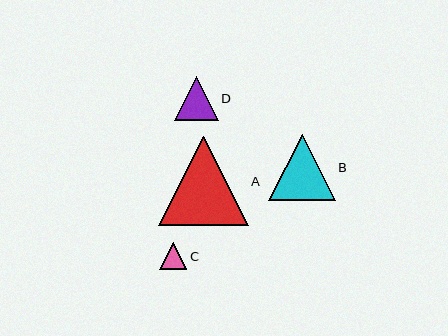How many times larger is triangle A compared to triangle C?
Triangle A is approximately 3.3 times the size of triangle C.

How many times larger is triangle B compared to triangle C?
Triangle B is approximately 2.5 times the size of triangle C.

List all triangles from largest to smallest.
From largest to smallest: A, B, D, C.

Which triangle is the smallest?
Triangle C is the smallest with a size of approximately 27 pixels.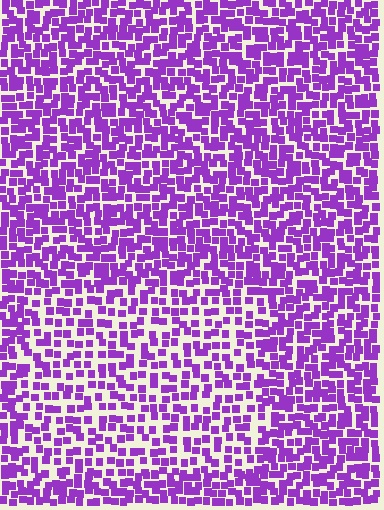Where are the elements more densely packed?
The elements are more densely packed outside the rectangle boundary.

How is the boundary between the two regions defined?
The boundary is defined by a change in element density (approximately 1.6x ratio). All elements are the same color, size, and shape.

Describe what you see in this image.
The image contains small purple elements arranged at two different densities. A rectangle-shaped region is visible where the elements are less densely packed than the surrounding area.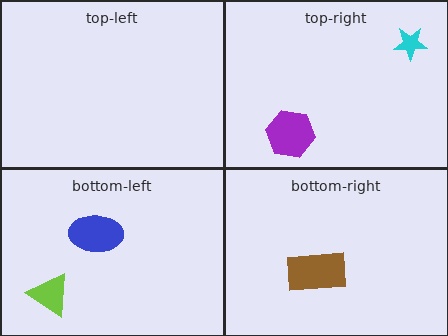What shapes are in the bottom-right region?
The brown rectangle.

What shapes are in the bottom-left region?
The blue ellipse, the lime triangle.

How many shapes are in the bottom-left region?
2.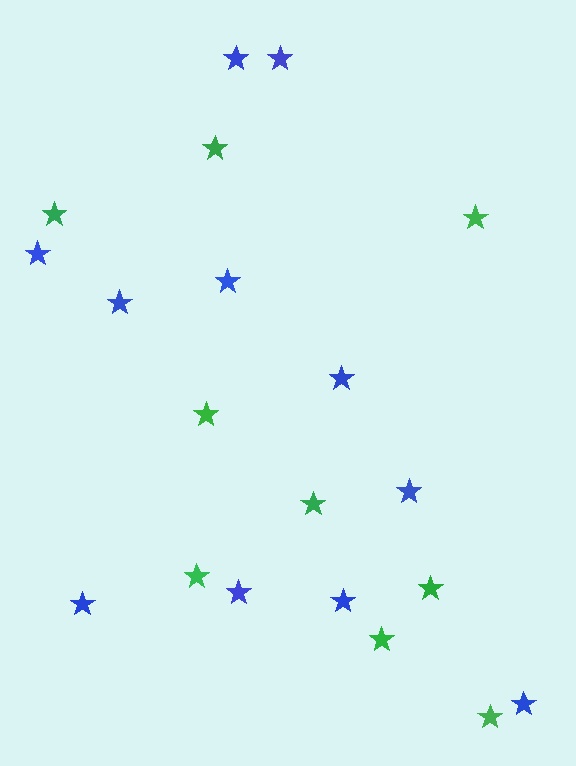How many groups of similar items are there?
There are 2 groups: one group of blue stars (11) and one group of green stars (9).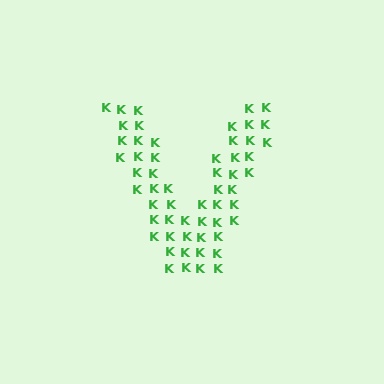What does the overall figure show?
The overall figure shows the letter V.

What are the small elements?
The small elements are letter K's.